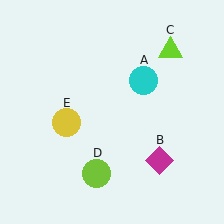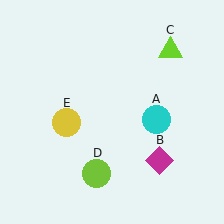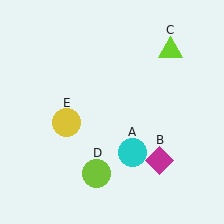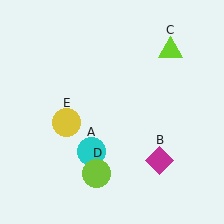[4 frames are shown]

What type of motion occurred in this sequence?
The cyan circle (object A) rotated clockwise around the center of the scene.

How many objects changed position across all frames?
1 object changed position: cyan circle (object A).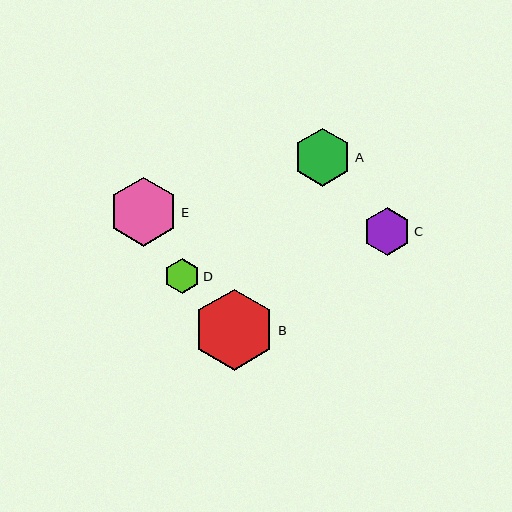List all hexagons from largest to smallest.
From largest to smallest: B, E, A, C, D.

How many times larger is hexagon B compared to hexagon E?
Hexagon B is approximately 1.2 times the size of hexagon E.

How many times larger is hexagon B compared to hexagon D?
Hexagon B is approximately 2.3 times the size of hexagon D.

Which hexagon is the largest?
Hexagon B is the largest with a size of approximately 81 pixels.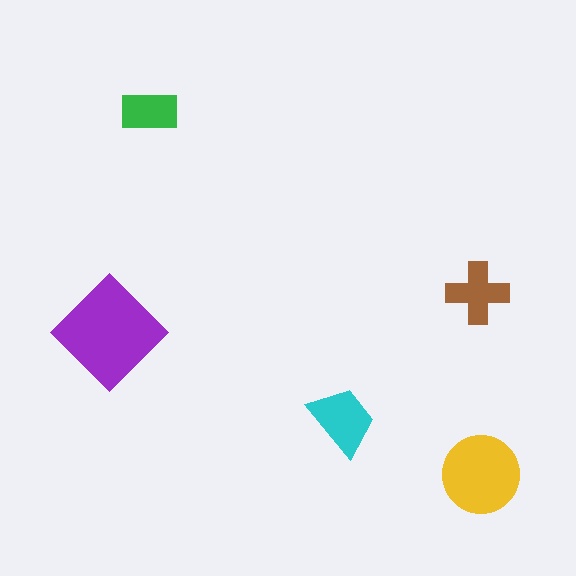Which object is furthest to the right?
The yellow circle is rightmost.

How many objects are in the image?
There are 5 objects in the image.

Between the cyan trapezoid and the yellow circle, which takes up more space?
The yellow circle.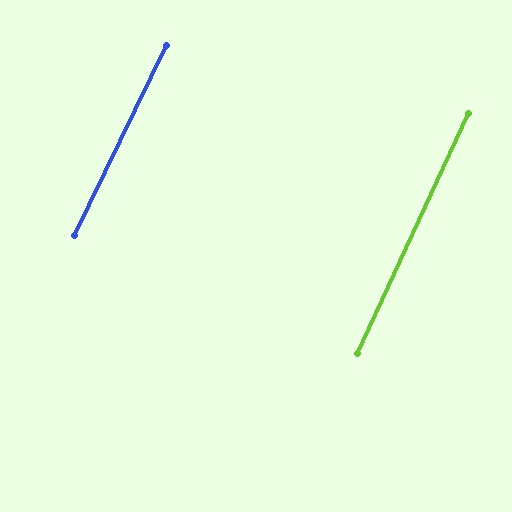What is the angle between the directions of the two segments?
Approximately 1 degree.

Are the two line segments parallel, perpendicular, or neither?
Parallel — their directions differ by only 0.9°.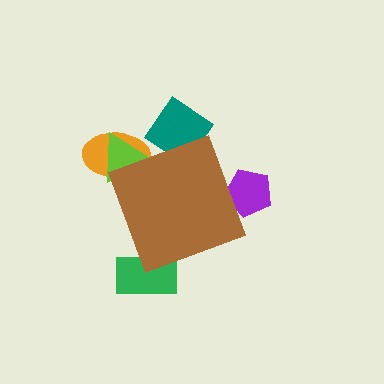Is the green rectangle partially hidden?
Yes, the green rectangle is partially hidden behind the brown diamond.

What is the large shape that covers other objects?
A brown diamond.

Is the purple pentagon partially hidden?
Yes, the purple pentagon is partially hidden behind the brown diamond.